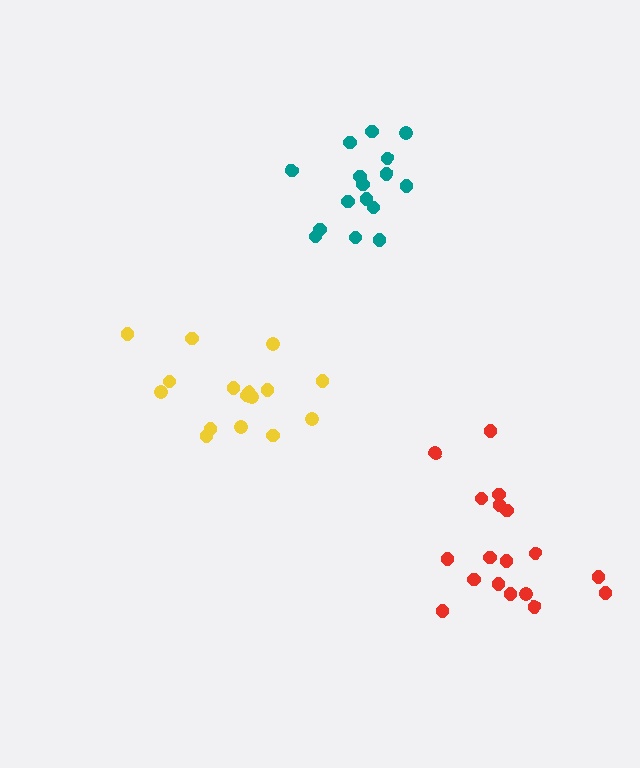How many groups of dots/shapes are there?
There are 3 groups.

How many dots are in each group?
Group 1: 18 dots, Group 2: 17 dots, Group 3: 16 dots (51 total).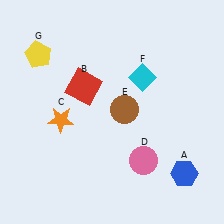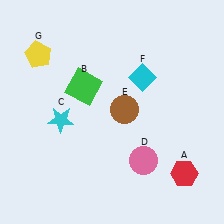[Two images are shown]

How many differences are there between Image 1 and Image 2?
There are 3 differences between the two images.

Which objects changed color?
A changed from blue to red. B changed from red to green. C changed from orange to cyan.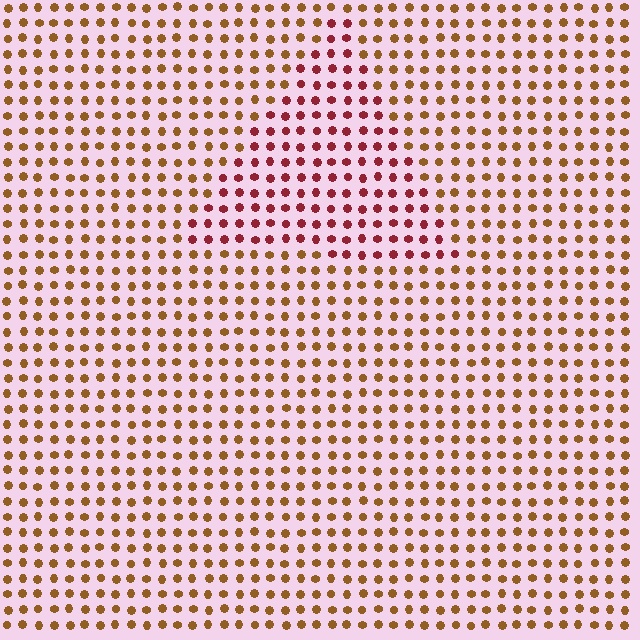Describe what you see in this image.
The image is filled with small brown elements in a uniform arrangement. A triangle-shaped region is visible where the elements are tinted to a slightly different hue, forming a subtle color boundary.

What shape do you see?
I see a triangle.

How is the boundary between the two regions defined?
The boundary is defined purely by a slight shift in hue (about 43 degrees). Spacing, size, and orientation are identical on both sides.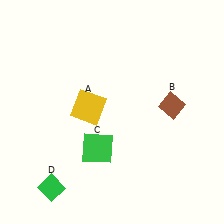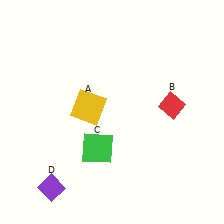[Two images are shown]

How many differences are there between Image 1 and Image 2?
There are 2 differences between the two images.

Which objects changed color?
B changed from brown to red. D changed from green to purple.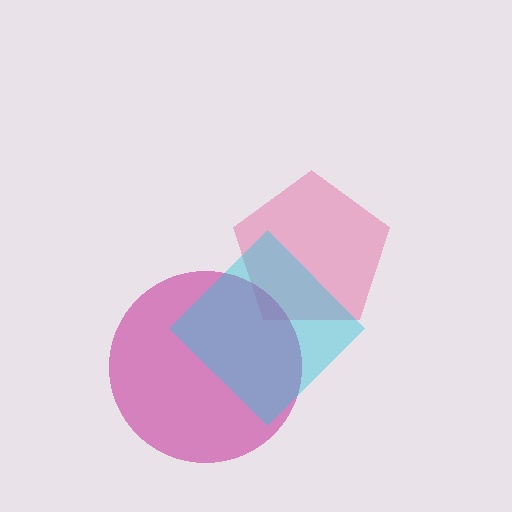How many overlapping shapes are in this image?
There are 3 overlapping shapes in the image.